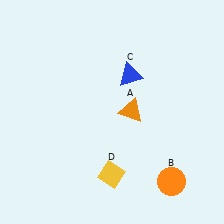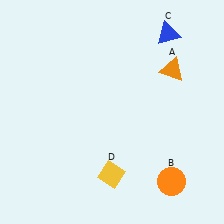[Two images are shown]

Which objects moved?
The objects that moved are: the orange triangle (A), the blue triangle (C).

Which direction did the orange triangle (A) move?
The orange triangle (A) moved right.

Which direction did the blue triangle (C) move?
The blue triangle (C) moved up.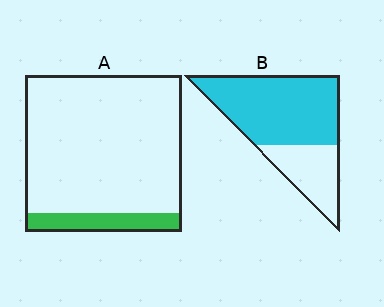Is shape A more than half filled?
No.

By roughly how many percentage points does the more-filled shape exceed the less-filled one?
By roughly 55 percentage points (B over A).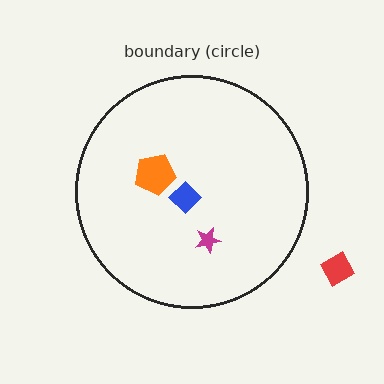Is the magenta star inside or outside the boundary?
Inside.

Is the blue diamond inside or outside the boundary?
Inside.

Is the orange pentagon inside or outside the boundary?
Inside.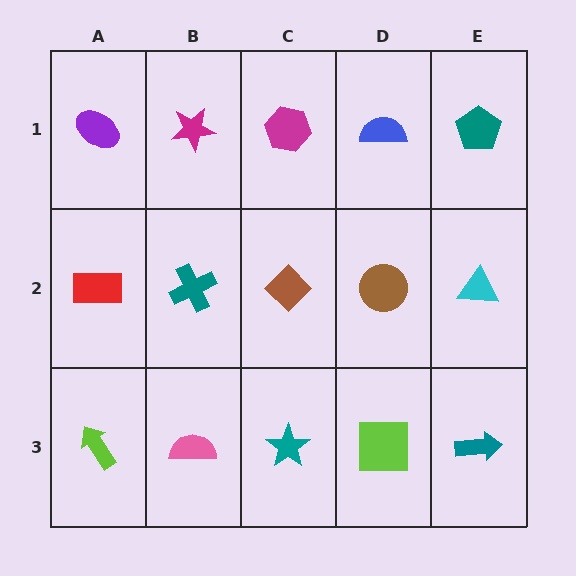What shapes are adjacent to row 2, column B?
A magenta star (row 1, column B), a pink semicircle (row 3, column B), a red rectangle (row 2, column A), a brown diamond (row 2, column C).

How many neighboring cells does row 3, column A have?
2.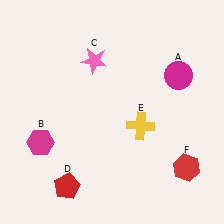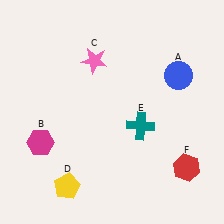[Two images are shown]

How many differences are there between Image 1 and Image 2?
There are 3 differences between the two images.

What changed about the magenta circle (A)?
In Image 1, A is magenta. In Image 2, it changed to blue.